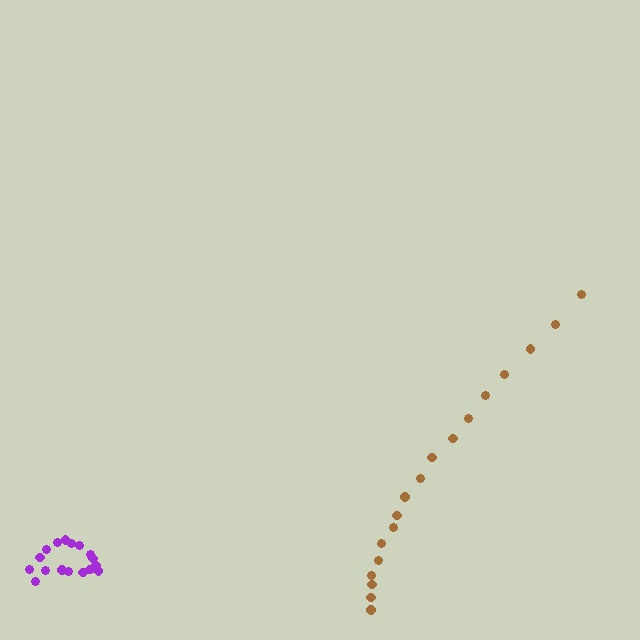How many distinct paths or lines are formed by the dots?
There are 2 distinct paths.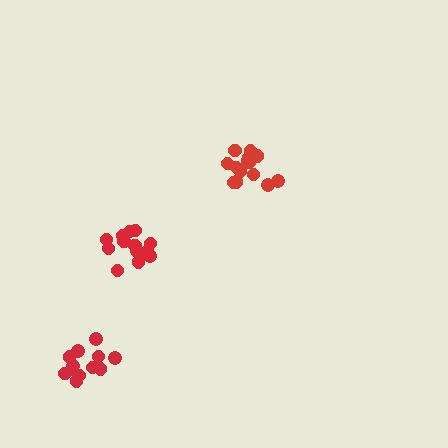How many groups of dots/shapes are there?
There are 3 groups.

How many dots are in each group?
Group 1: 15 dots, Group 2: 14 dots, Group 3: 12 dots (41 total).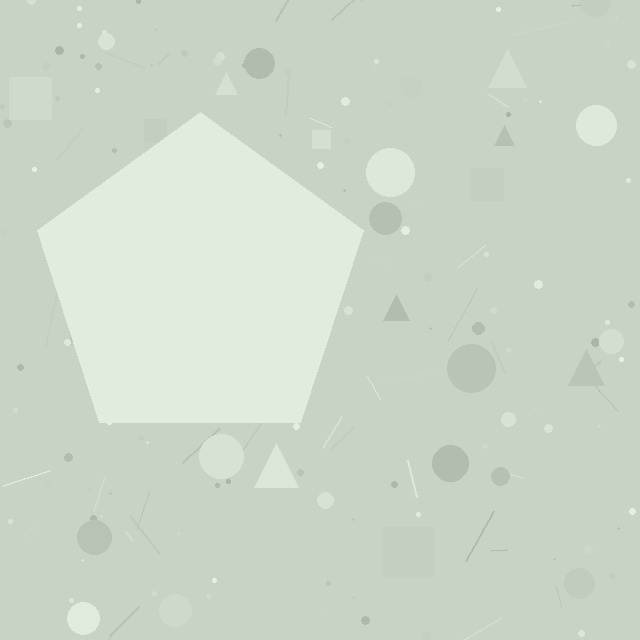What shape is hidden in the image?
A pentagon is hidden in the image.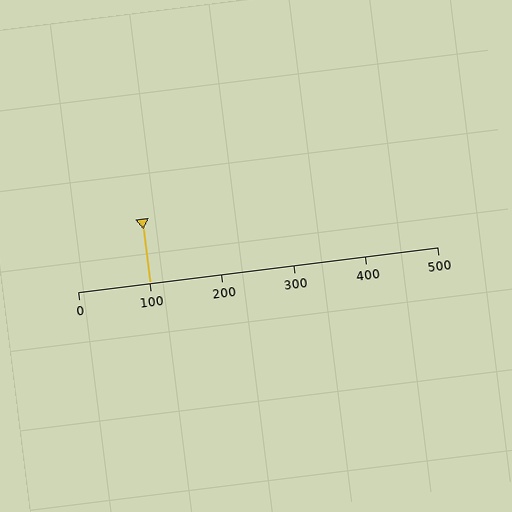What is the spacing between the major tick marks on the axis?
The major ticks are spaced 100 apart.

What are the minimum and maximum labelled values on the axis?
The axis runs from 0 to 500.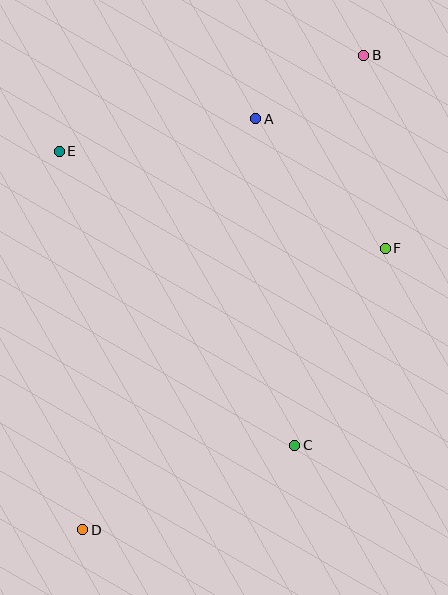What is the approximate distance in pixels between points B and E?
The distance between B and E is approximately 319 pixels.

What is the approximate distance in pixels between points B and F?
The distance between B and F is approximately 194 pixels.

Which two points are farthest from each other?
Points B and D are farthest from each other.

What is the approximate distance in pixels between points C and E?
The distance between C and E is approximately 376 pixels.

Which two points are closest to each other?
Points A and B are closest to each other.